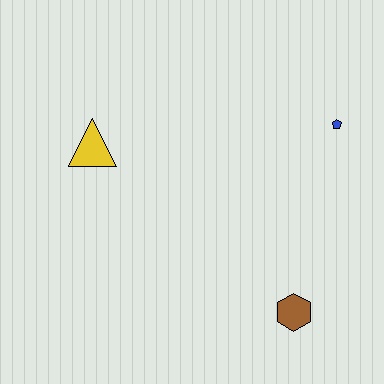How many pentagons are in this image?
There is 1 pentagon.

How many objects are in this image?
There are 3 objects.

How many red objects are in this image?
There are no red objects.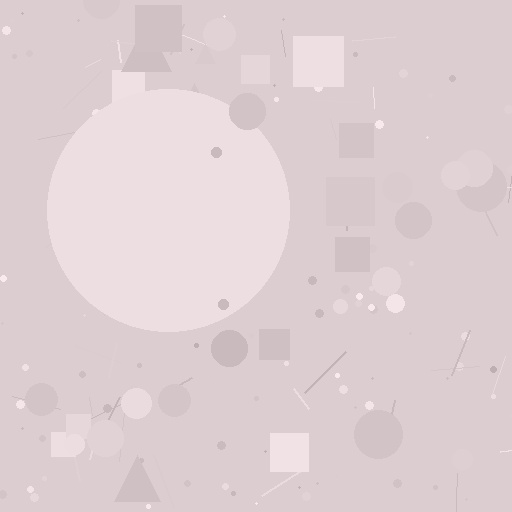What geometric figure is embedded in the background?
A circle is embedded in the background.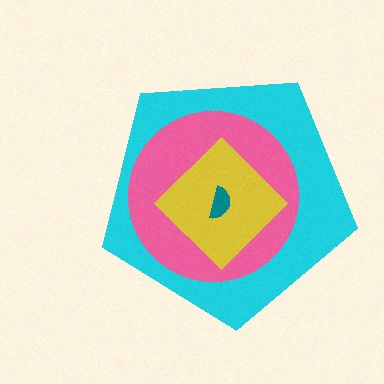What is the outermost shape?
The cyan pentagon.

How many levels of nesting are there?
4.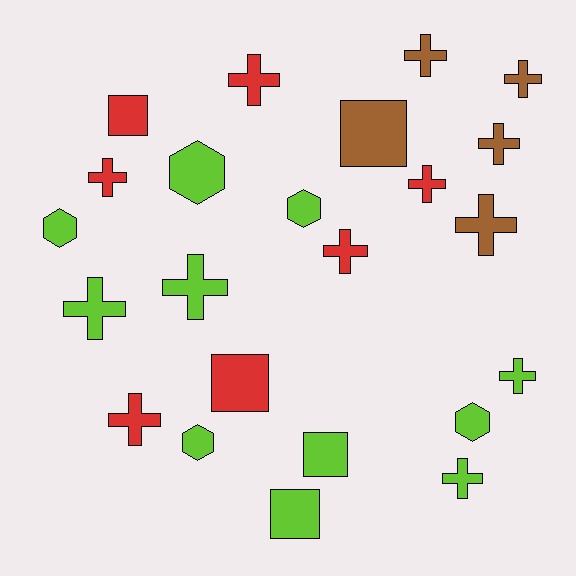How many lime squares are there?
There are 2 lime squares.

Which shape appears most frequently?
Cross, with 13 objects.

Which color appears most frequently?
Lime, with 11 objects.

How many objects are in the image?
There are 23 objects.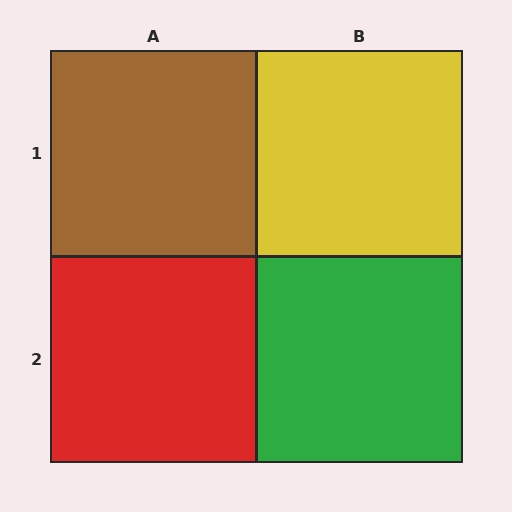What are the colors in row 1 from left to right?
Brown, yellow.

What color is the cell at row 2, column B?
Green.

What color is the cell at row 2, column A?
Red.